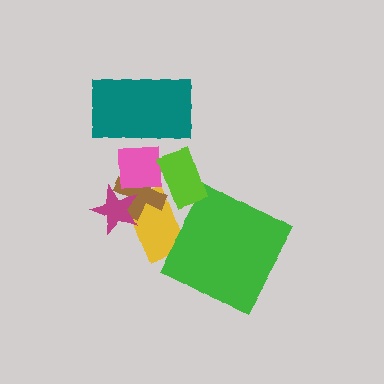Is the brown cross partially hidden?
Yes, it is partially covered by another shape.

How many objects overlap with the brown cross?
4 objects overlap with the brown cross.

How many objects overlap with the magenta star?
3 objects overlap with the magenta star.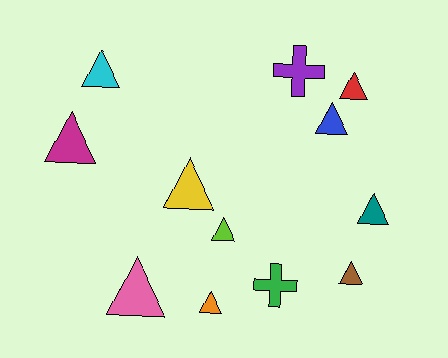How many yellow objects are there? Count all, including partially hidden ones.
There is 1 yellow object.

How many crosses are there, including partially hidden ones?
There are 2 crosses.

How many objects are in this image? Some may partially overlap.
There are 12 objects.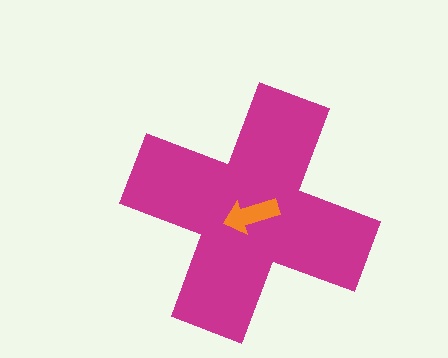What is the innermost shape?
The orange arrow.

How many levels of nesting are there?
2.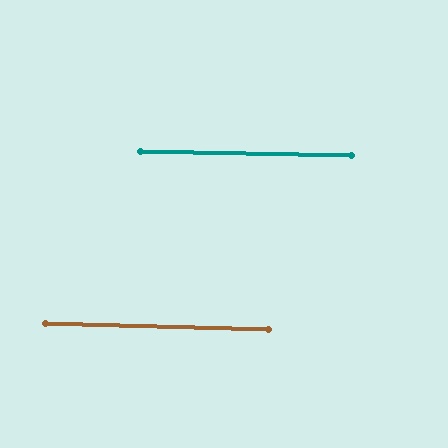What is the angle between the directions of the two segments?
Approximately 1 degree.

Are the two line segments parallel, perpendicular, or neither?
Parallel — their directions differ by only 0.6°.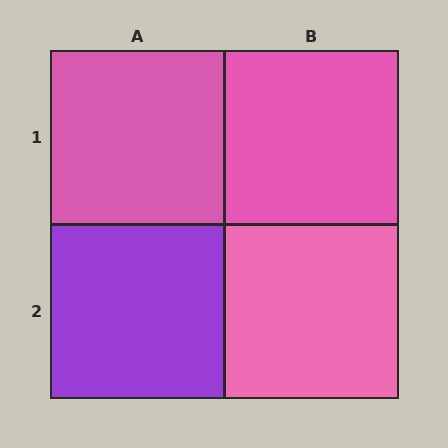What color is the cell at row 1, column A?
Pink.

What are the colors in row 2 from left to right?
Purple, pink.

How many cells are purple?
1 cell is purple.